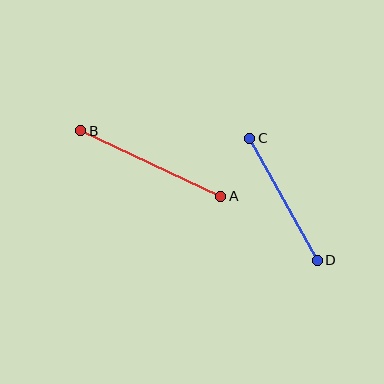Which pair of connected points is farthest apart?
Points A and B are farthest apart.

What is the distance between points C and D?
The distance is approximately 140 pixels.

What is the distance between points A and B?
The distance is approximately 155 pixels.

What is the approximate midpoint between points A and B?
The midpoint is at approximately (151, 163) pixels.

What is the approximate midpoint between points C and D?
The midpoint is at approximately (283, 199) pixels.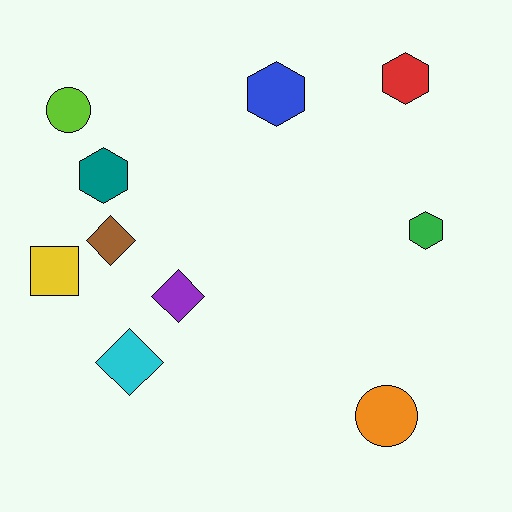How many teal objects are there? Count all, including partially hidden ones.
There is 1 teal object.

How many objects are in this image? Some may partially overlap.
There are 10 objects.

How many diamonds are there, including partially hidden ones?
There are 3 diamonds.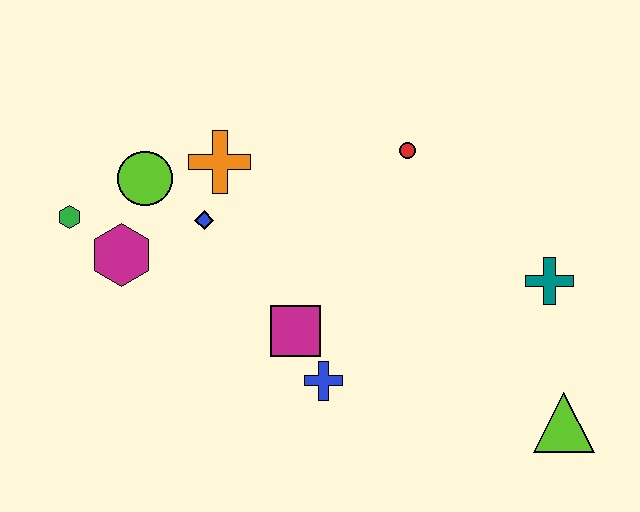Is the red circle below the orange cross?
No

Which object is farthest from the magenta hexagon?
The lime triangle is farthest from the magenta hexagon.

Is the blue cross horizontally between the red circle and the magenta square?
Yes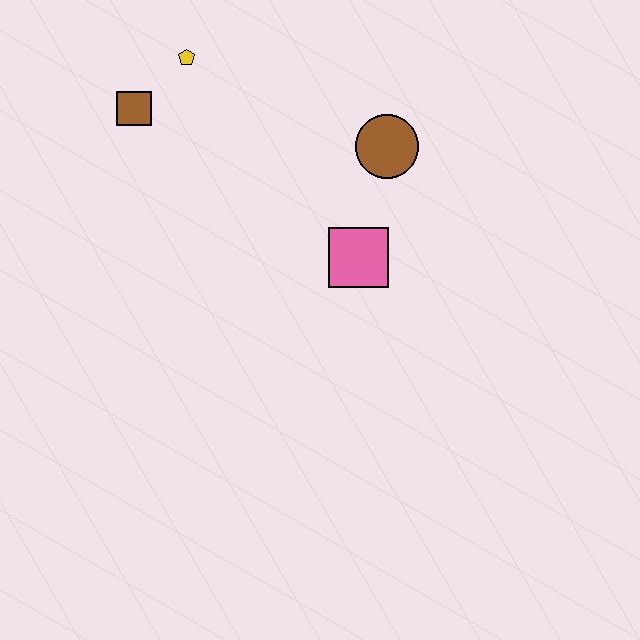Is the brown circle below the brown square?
Yes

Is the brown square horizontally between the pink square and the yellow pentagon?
No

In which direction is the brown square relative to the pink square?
The brown square is to the left of the pink square.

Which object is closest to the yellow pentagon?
The brown square is closest to the yellow pentagon.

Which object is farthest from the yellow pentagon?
The pink square is farthest from the yellow pentagon.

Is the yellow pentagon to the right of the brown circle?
No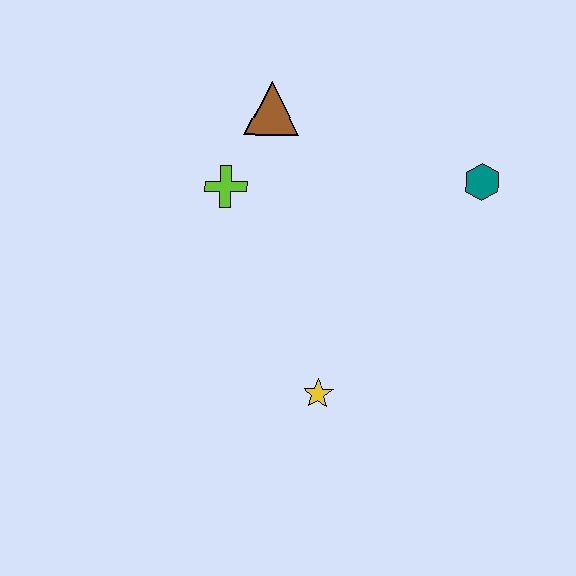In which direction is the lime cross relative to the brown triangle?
The lime cross is below the brown triangle.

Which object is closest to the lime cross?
The brown triangle is closest to the lime cross.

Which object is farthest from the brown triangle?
The yellow star is farthest from the brown triangle.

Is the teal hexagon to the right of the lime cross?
Yes